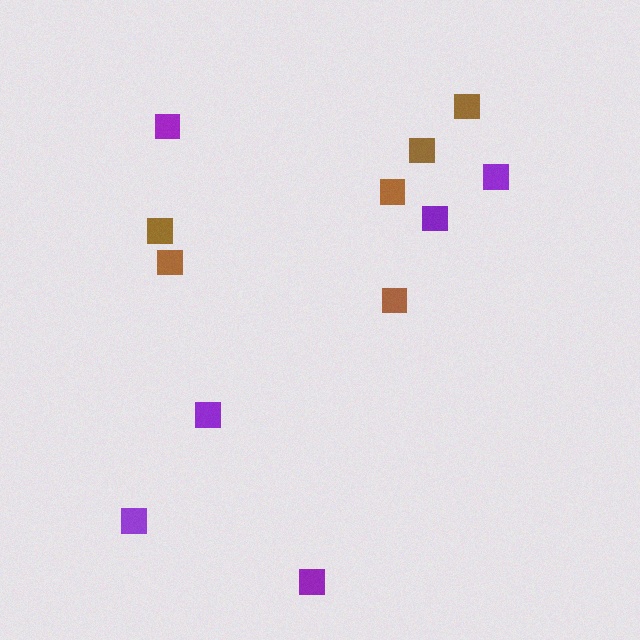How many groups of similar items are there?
There are 2 groups: one group of brown squares (6) and one group of purple squares (6).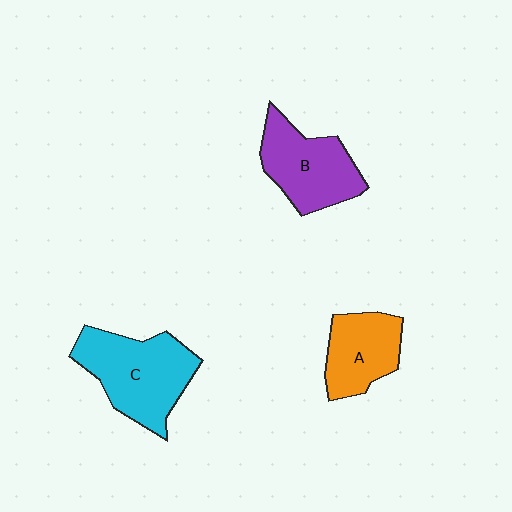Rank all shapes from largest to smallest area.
From largest to smallest: C (cyan), B (purple), A (orange).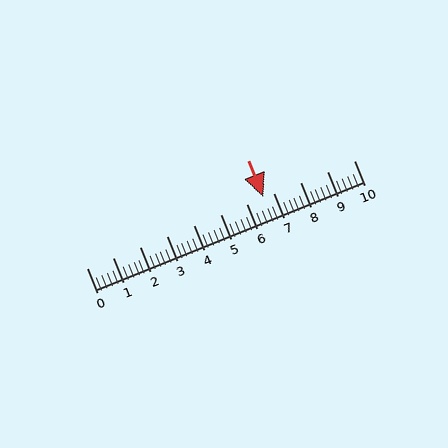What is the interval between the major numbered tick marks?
The major tick marks are spaced 1 units apart.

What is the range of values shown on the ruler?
The ruler shows values from 0 to 10.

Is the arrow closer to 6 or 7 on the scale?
The arrow is closer to 7.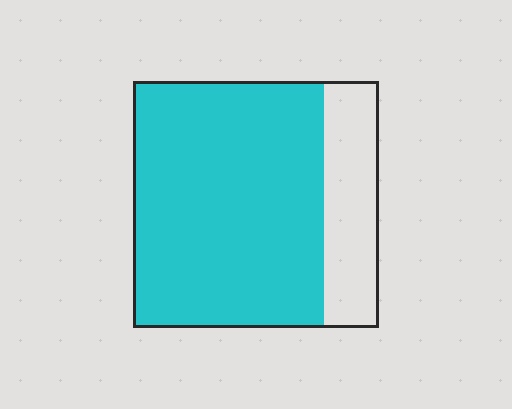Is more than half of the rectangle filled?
Yes.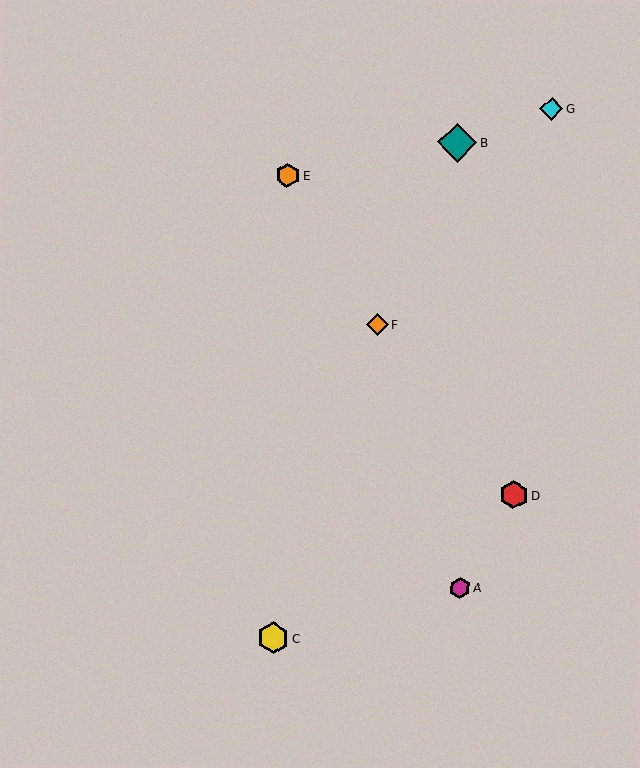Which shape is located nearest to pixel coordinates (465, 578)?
The magenta hexagon (labeled A) at (460, 588) is nearest to that location.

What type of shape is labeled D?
Shape D is a red hexagon.